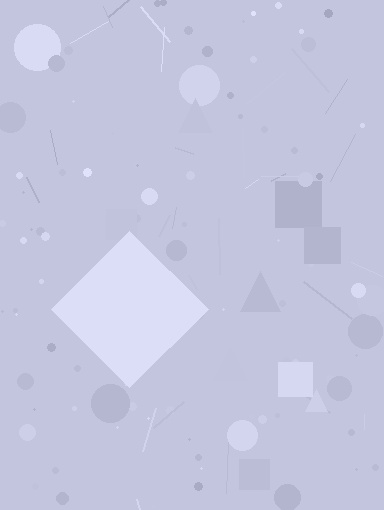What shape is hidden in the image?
A diamond is hidden in the image.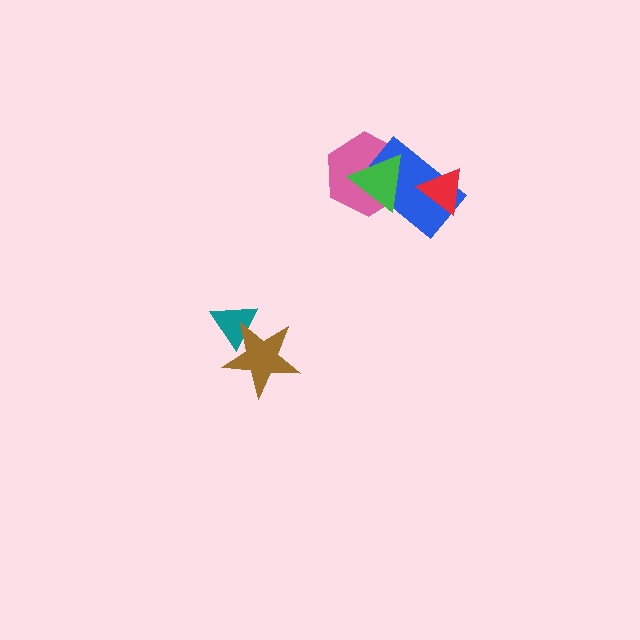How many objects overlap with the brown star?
1 object overlaps with the brown star.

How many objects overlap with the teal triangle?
1 object overlaps with the teal triangle.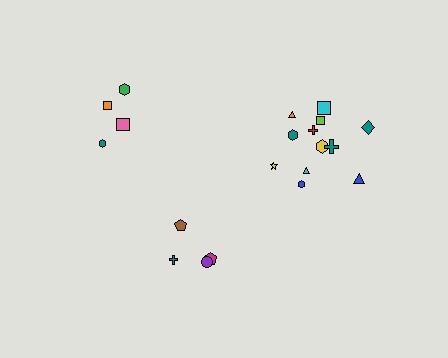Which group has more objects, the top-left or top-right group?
The top-right group.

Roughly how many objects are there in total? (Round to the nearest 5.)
Roughly 20 objects in total.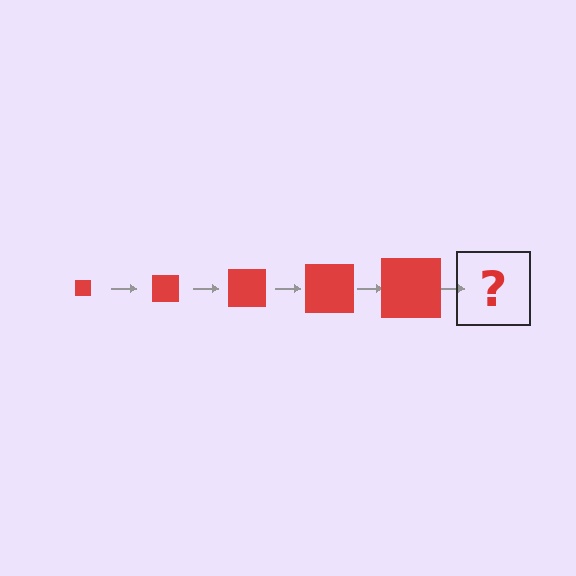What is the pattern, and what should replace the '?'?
The pattern is that the square gets progressively larger each step. The '?' should be a red square, larger than the previous one.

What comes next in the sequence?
The next element should be a red square, larger than the previous one.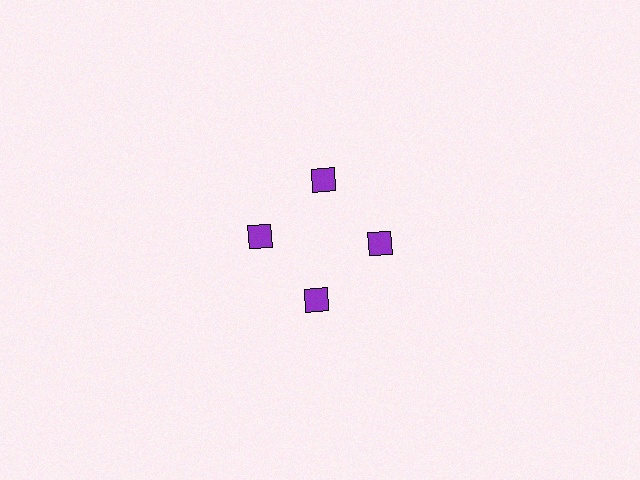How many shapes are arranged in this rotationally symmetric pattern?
There are 4 shapes, arranged in 4 groups of 1.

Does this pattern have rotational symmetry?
Yes, this pattern has 4-fold rotational symmetry. It looks the same after rotating 90 degrees around the center.